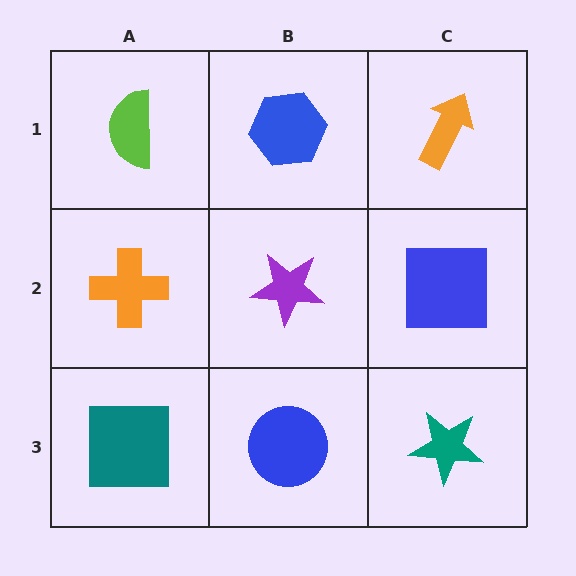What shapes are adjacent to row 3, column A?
An orange cross (row 2, column A), a blue circle (row 3, column B).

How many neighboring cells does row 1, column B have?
3.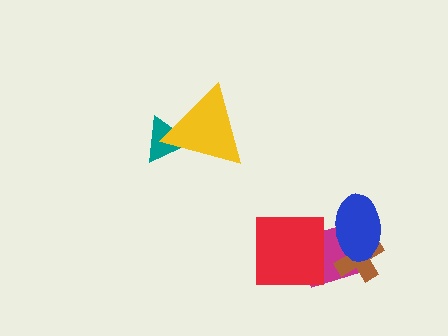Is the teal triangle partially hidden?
Yes, it is partially covered by another shape.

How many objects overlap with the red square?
1 object overlaps with the red square.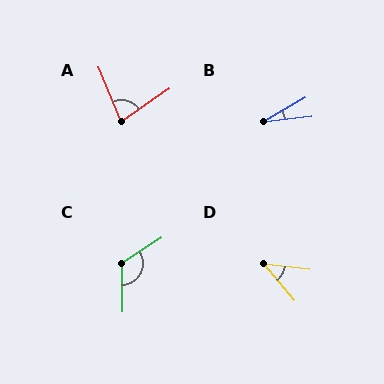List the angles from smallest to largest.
B (23°), D (44°), A (78°), C (123°).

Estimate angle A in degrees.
Approximately 78 degrees.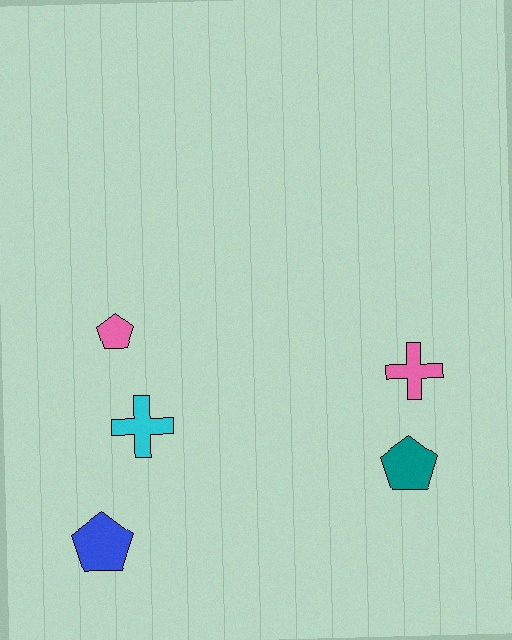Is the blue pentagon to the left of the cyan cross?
Yes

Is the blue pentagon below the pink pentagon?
Yes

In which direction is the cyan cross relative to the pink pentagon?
The cyan cross is below the pink pentagon.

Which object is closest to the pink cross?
The teal pentagon is closest to the pink cross.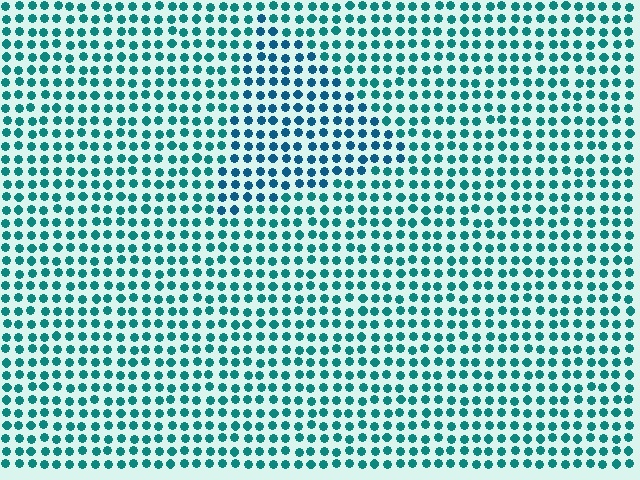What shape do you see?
I see a triangle.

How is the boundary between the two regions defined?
The boundary is defined purely by a slight shift in hue (about 25 degrees). Spacing, size, and orientation are identical on both sides.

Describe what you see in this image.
The image is filled with small teal elements in a uniform arrangement. A triangle-shaped region is visible where the elements are tinted to a slightly different hue, forming a subtle color boundary.